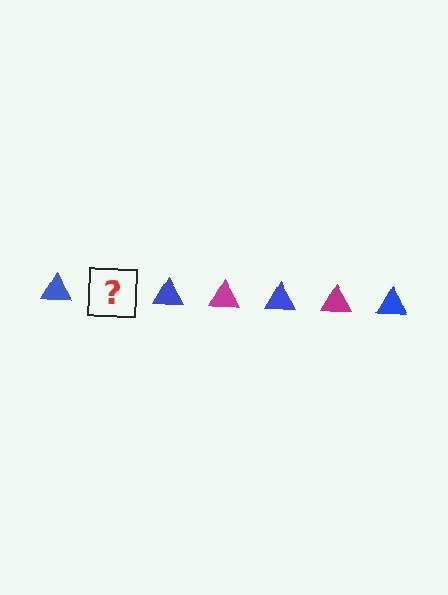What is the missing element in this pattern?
The missing element is a magenta triangle.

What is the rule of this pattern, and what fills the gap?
The rule is that the pattern cycles through blue, magenta triangles. The gap should be filled with a magenta triangle.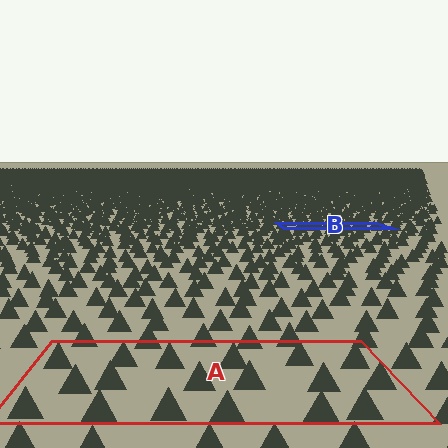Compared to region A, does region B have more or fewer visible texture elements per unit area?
Region B has more texture elements per unit area — they are packed more densely because it is farther away.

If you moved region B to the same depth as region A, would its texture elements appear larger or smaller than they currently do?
They would appear larger. At a closer depth, the same texture elements are projected at a bigger on-screen size.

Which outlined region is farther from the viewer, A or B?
Region B is farther from the viewer — the texture elements inside it appear smaller and more densely packed.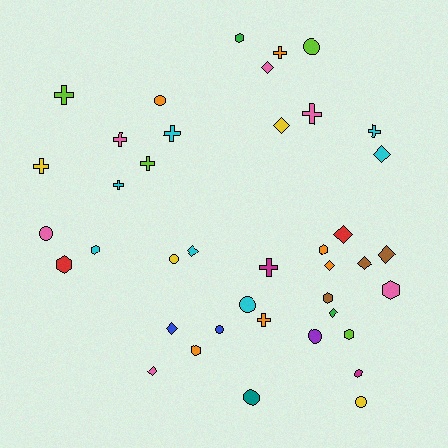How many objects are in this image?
There are 40 objects.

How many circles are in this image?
There are 9 circles.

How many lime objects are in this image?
There are 4 lime objects.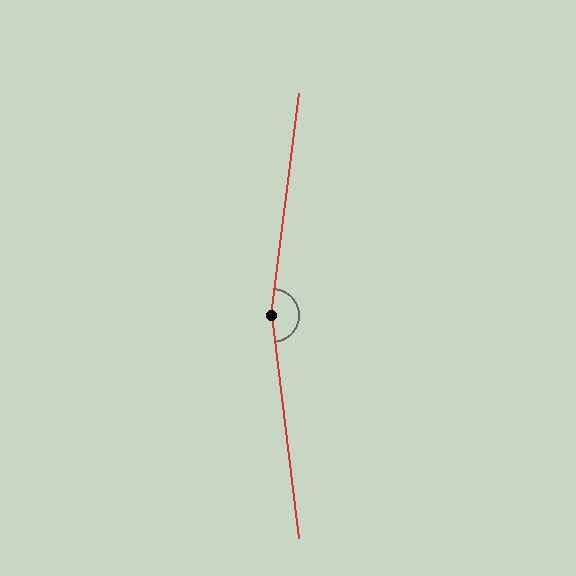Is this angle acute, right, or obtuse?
It is obtuse.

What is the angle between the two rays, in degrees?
Approximately 166 degrees.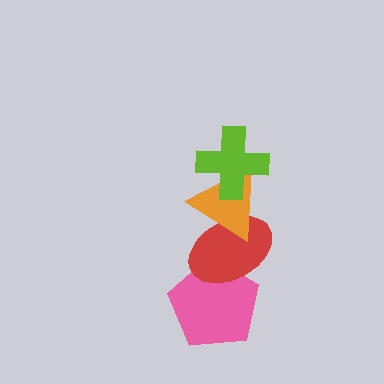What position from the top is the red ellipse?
The red ellipse is 3rd from the top.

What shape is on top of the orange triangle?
The lime cross is on top of the orange triangle.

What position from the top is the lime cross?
The lime cross is 1st from the top.